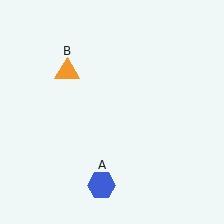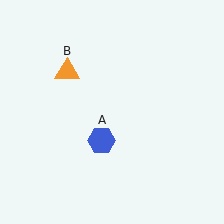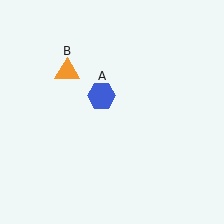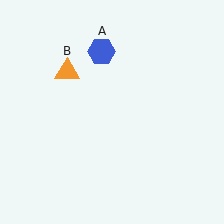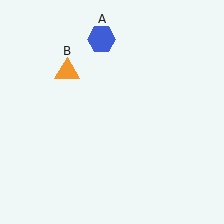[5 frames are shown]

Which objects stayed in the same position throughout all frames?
Orange triangle (object B) remained stationary.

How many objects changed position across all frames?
1 object changed position: blue hexagon (object A).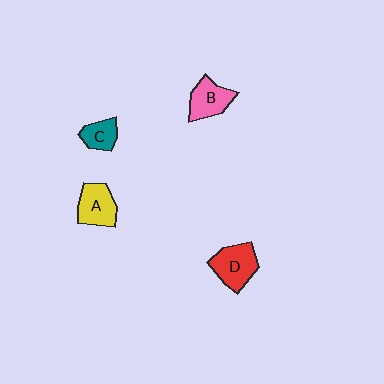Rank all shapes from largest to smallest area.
From largest to smallest: D (red), A (yellow), B (pink), C (teal).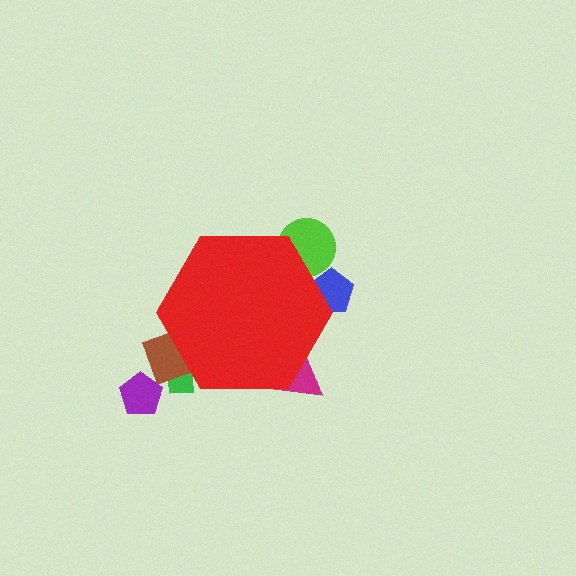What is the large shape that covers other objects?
A red hexagon.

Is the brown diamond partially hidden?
Yes, the brown diamond is partially hidden behind the red hexagon.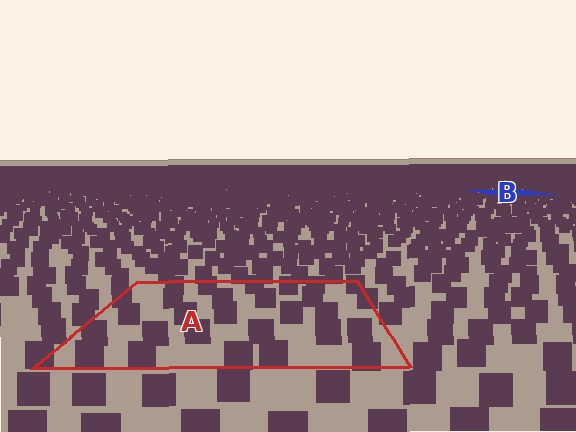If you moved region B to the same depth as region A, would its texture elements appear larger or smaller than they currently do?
They would appear larger. At a closer depth, the same texture elements are projected at a bigger on-screen size.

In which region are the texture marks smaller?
The texture marks are smaller in region B, because it is farther away.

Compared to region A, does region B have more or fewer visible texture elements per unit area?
Region B has more texture elements per unit area — they are packed more densely because it is farther away.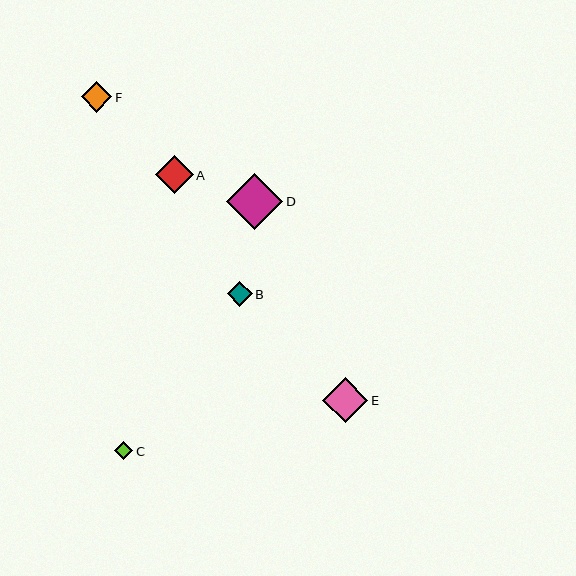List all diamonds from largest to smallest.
From largest to smallest: D, E, A, F, B, C.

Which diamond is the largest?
Diamond D is the largest with a size of approximately 56 pixels.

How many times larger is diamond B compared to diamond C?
Diamond B is approximately 1.4 times the size of diamond C.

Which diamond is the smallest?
Diamond C is the smallest with a size of approximately 18 pixels.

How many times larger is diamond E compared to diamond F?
Diamond E is approximately 1.5 times the size of diamond F.